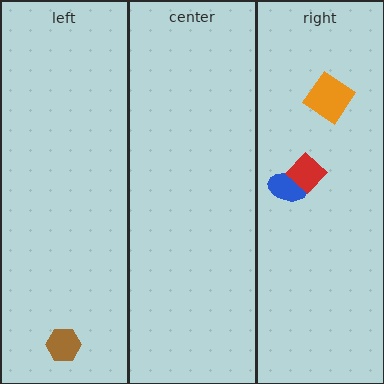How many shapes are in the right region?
3.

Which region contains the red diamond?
The right region.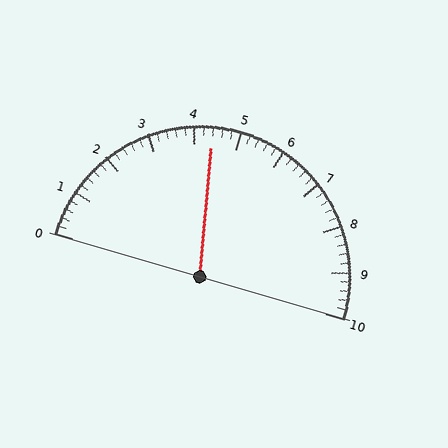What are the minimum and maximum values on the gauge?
The gauge ranges from 0 to 10.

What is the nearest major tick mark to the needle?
The nearest major tick mark is 4.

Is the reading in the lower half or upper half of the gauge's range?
The reading is in the lower half of the range (0 to 10).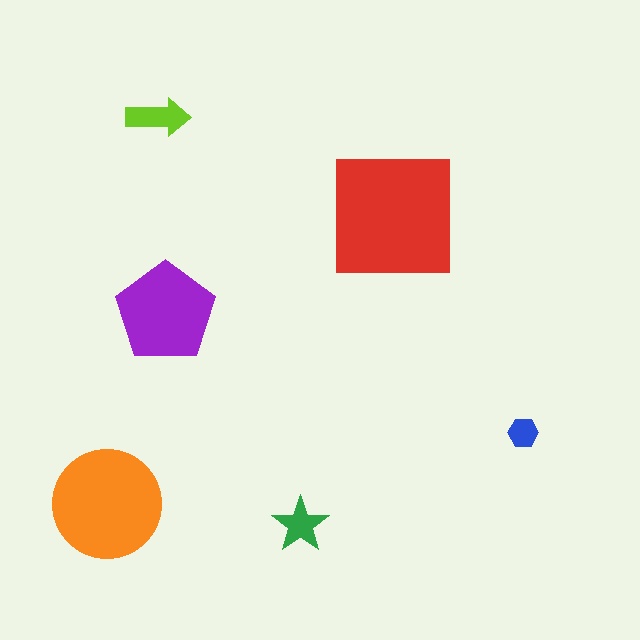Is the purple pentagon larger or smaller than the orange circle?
Smaller.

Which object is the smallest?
The blue hexagon.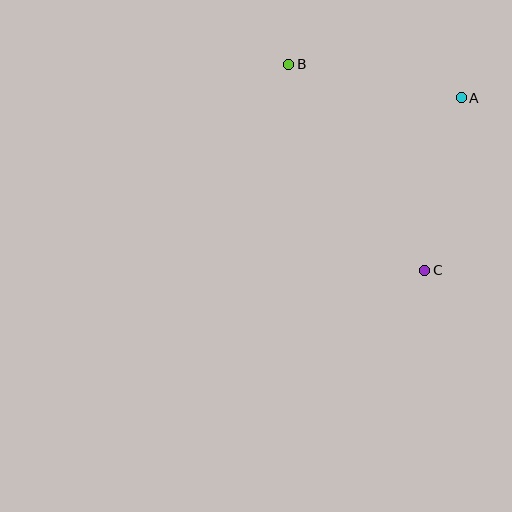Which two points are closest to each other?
Points A and B are closest to each other.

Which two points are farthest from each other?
Points B and C are farthest from each other.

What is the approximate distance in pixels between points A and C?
The distance between A and C is approximately 176 pixels.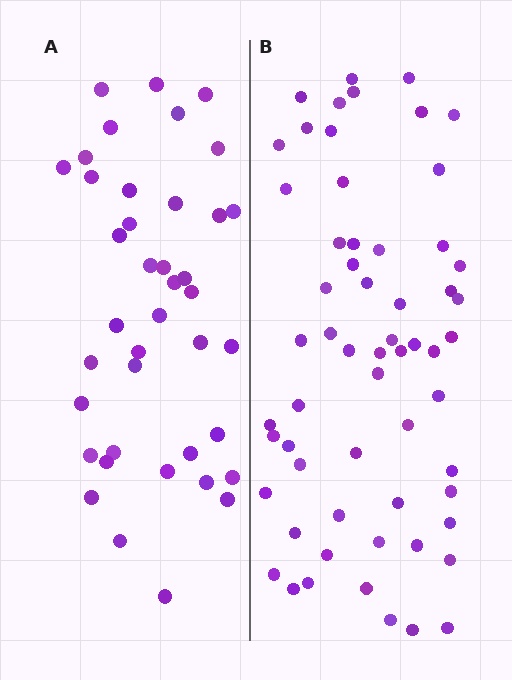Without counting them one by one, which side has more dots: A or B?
Region B (the right region) has more dots.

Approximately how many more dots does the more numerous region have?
Region B has approximately 20 more dots than region A.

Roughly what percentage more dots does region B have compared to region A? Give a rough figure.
About 50% more.